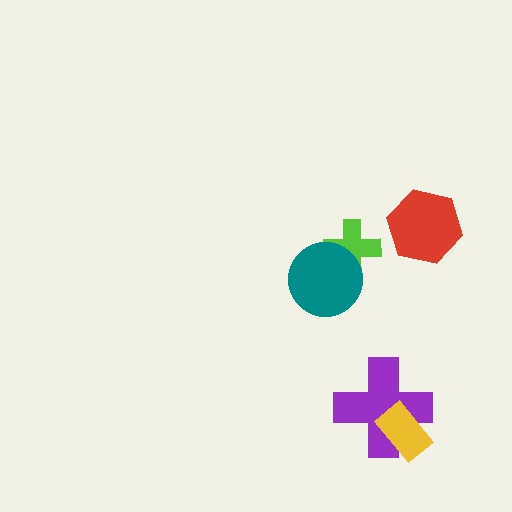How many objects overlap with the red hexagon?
0 objects overlap with the red hexagon.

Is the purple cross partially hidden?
Yes, it is partially covered by another shape.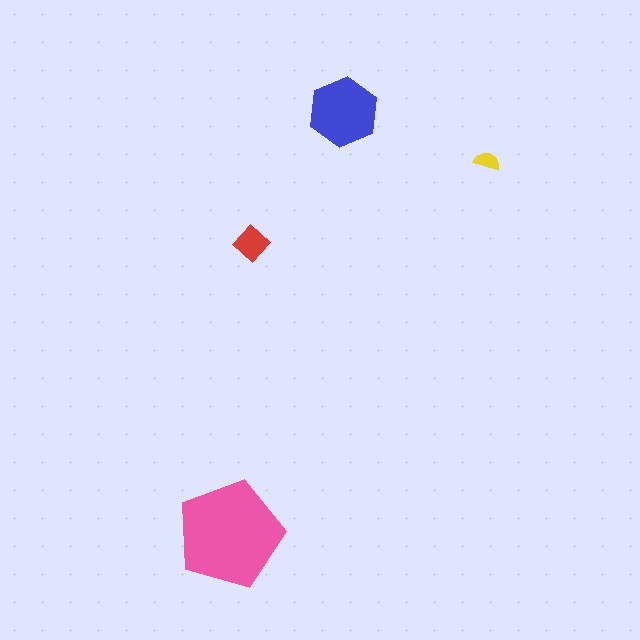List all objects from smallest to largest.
The yellow semicircle, the red diamond, the blue hexagon, the pink pentagon.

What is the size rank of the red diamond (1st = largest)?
3rd.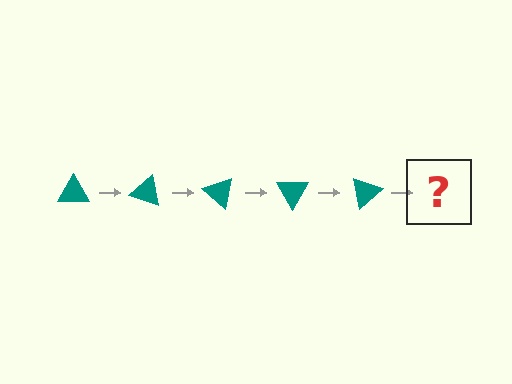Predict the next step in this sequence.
The next step is a teal triangle rotated 100 degrees.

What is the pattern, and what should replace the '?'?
The pattern is that the triangle rotates 20 degrees each step. The '?' should be a teal triangle rotated 100 degrees.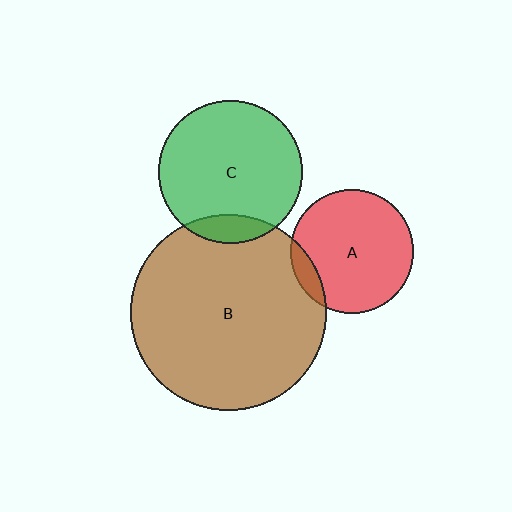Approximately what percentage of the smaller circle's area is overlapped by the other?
Approximately 10%.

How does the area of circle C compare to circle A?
Approximately 1.3 times.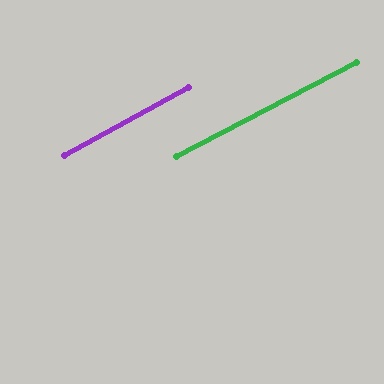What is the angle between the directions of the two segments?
Approximately 1 degree.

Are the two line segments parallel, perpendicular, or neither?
Parallel — their directions differ by only 1.2°.